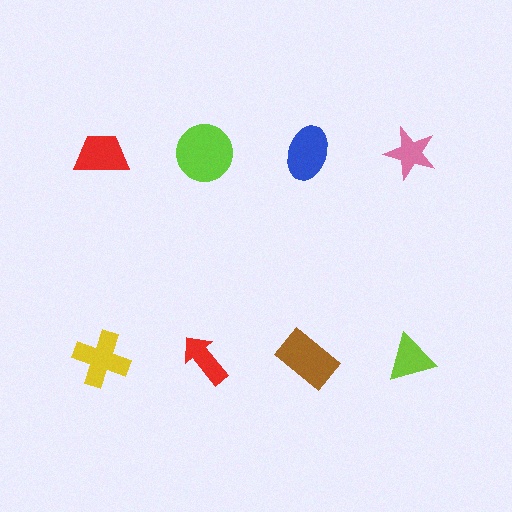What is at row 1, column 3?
A blue ellipse.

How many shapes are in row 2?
4 shapes.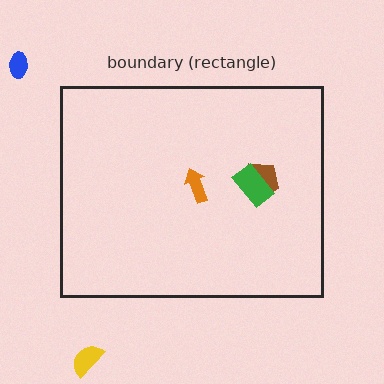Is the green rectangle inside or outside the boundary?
Inside.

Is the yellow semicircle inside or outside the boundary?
Outside.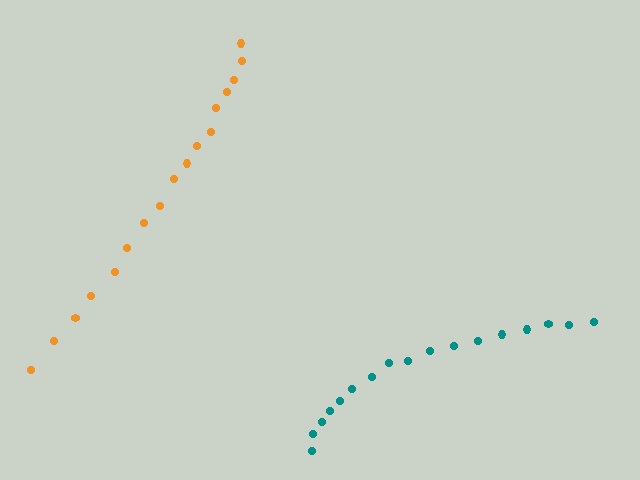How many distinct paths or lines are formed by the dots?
There are 2 distinct paths.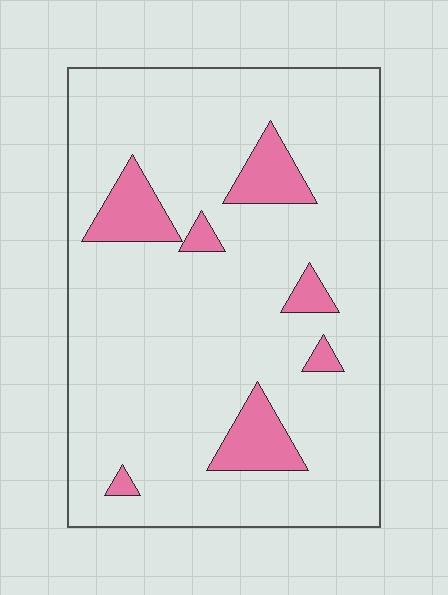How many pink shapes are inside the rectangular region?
7.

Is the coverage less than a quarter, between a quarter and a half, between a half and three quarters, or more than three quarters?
Less than a quarter.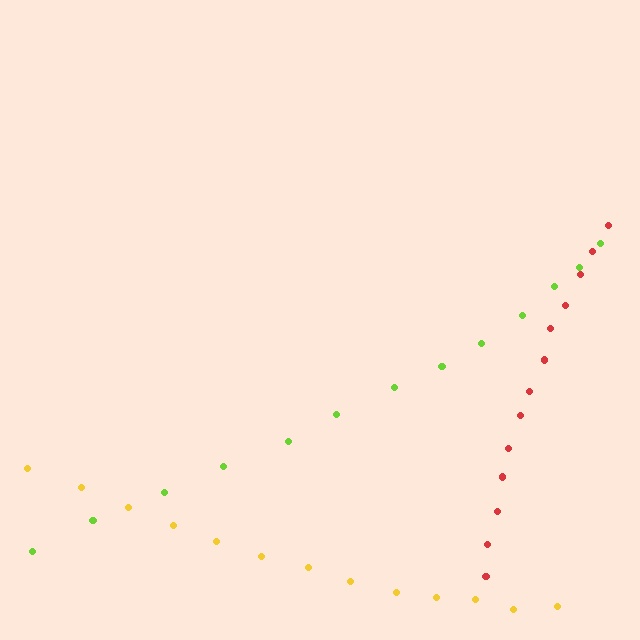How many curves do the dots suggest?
There are 3 distinct paths.